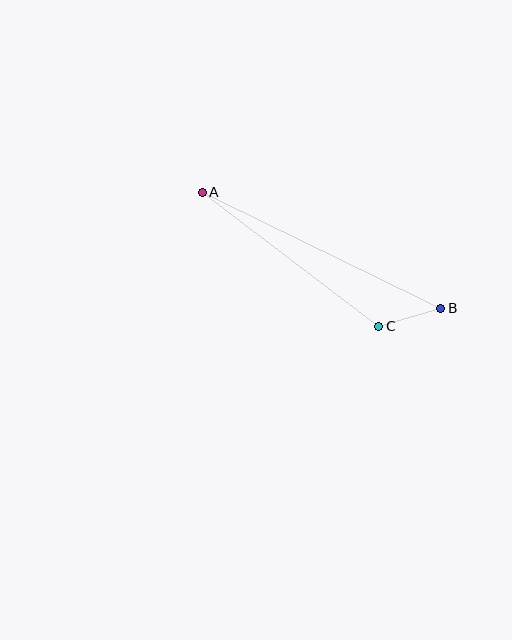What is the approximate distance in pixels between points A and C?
The distance between A and C is approximately 222 pixels.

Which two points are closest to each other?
Points B and C are closest to each other.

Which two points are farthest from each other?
Points A and B are farthest from each other.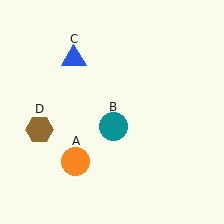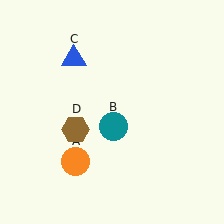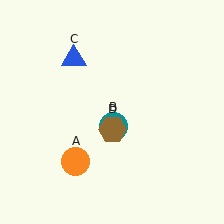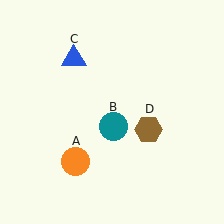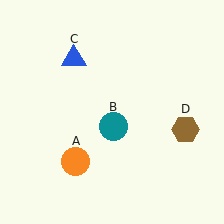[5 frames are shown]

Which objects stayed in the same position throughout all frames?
Orange circle (object A) and teal circle (object B) and blue triangle (object C) remained stationary.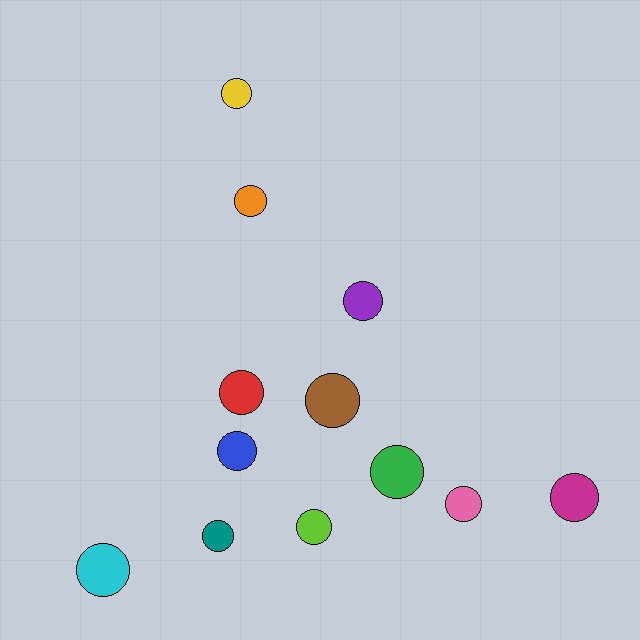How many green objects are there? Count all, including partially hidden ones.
There is 1 green object.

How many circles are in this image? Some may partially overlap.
There are 12 circles.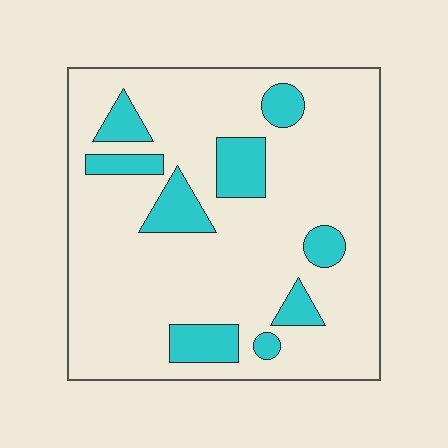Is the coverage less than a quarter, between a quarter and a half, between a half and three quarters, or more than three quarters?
Less than a quarter.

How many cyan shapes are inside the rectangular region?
9.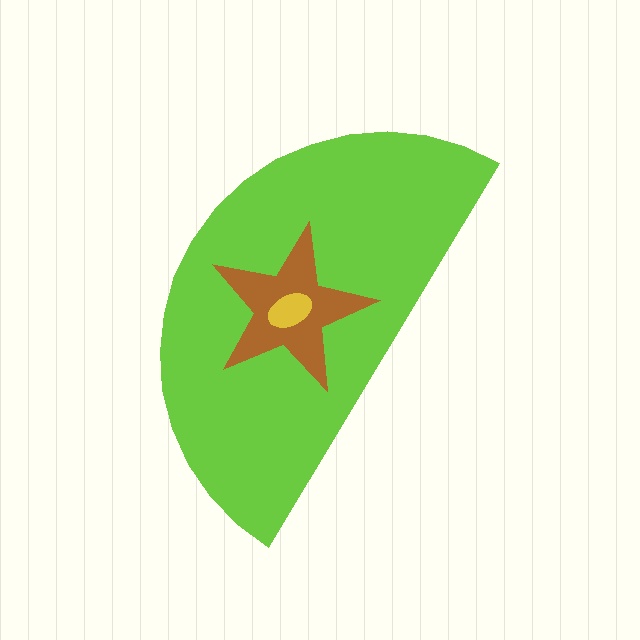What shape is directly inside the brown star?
The yellow ellipse.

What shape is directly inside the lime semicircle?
The brown star.